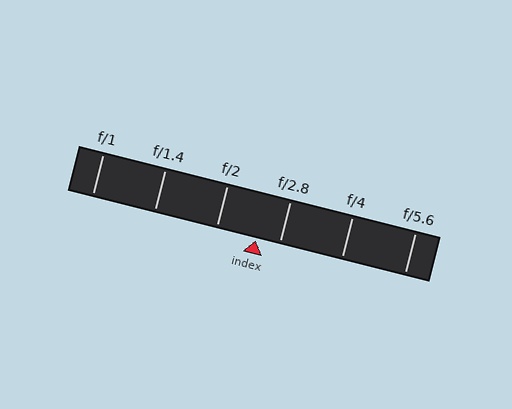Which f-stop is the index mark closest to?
The index mark is closest to f/2.8.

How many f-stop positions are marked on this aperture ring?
There are 6 f-stop positions marked.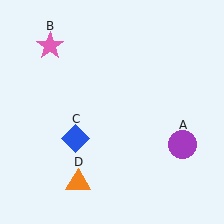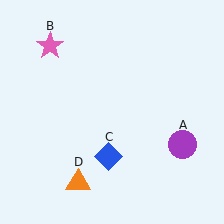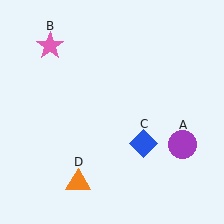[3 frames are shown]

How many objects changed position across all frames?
1 object changed position: blue diamond (object C).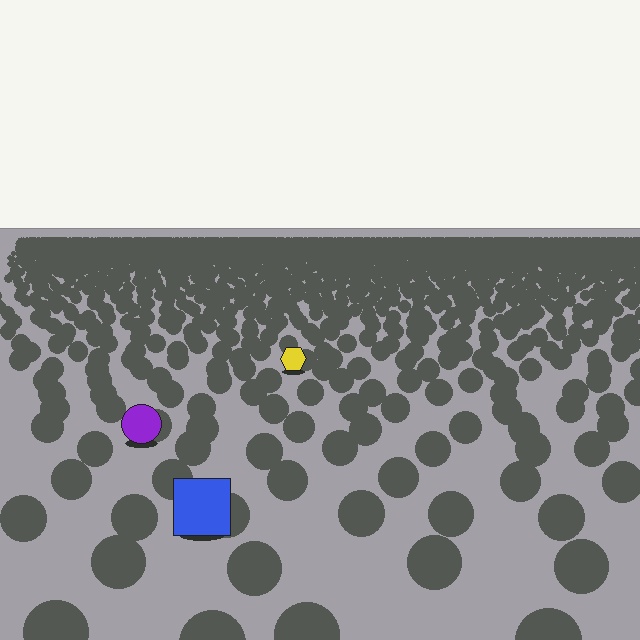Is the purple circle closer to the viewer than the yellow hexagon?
Yes. The purple circle is closer — you can tell from the texture gradient: the ground texture is coarser near it.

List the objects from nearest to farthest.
From nearest to farthest: the blue square, the purple circle, the yellow hexagon.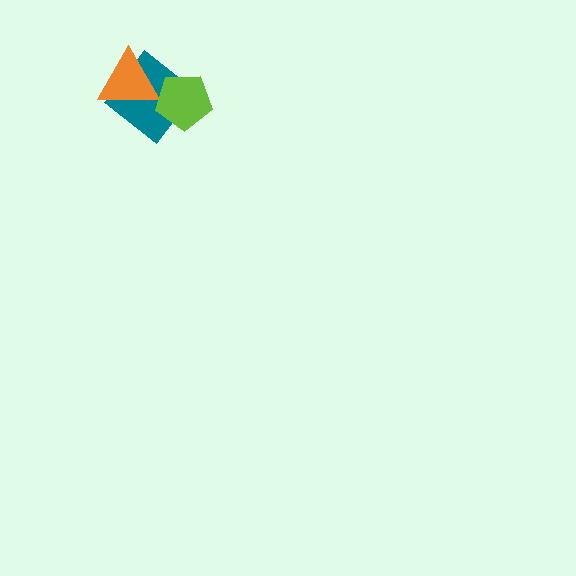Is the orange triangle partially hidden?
Yes, it is partially covered by another shape.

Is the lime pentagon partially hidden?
No, no other shape covers it.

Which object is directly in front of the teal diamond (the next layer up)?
The orange triangle is directly in front of the teal diamond.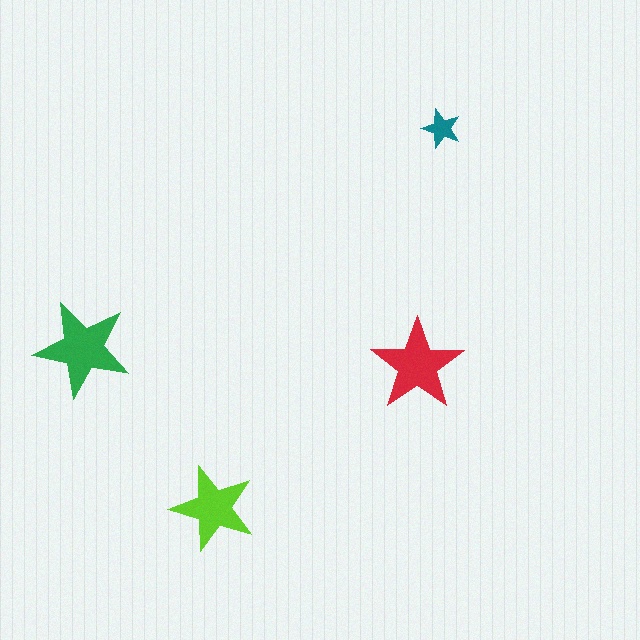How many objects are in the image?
There are 4 objects in the image.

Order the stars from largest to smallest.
the green one, the red one, the lime one, the teal one.